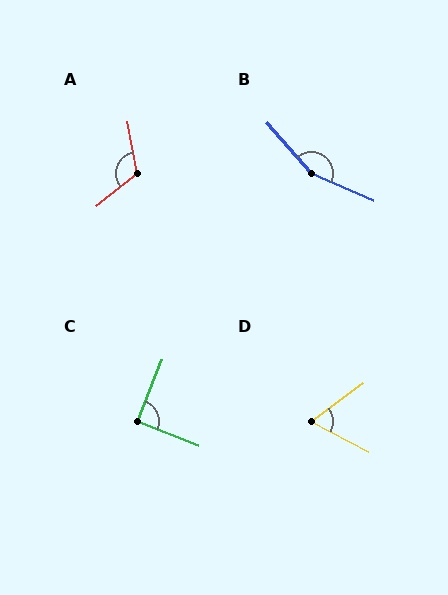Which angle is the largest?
B, at approximately 154 degrees.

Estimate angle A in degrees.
Approximately 119 degrees.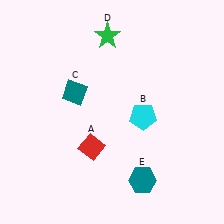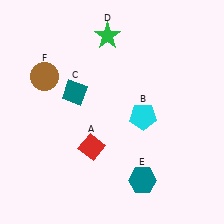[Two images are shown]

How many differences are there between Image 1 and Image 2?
There is 1 difference between the two images.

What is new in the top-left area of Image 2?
A brown circle (F) was added in the top-left area of Image 2.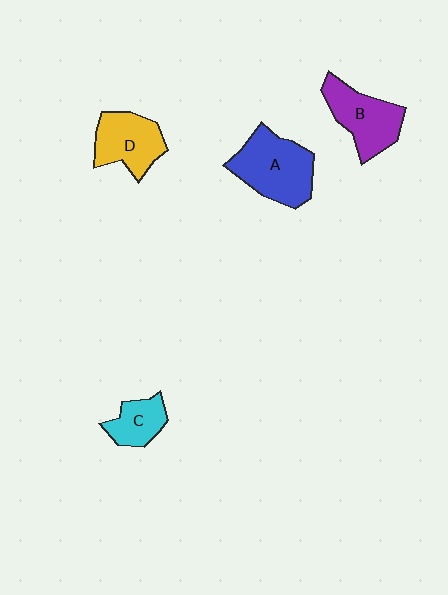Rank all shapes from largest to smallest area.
From largest to smallest: A (blue), B (purple), D (yellow), C (cyan).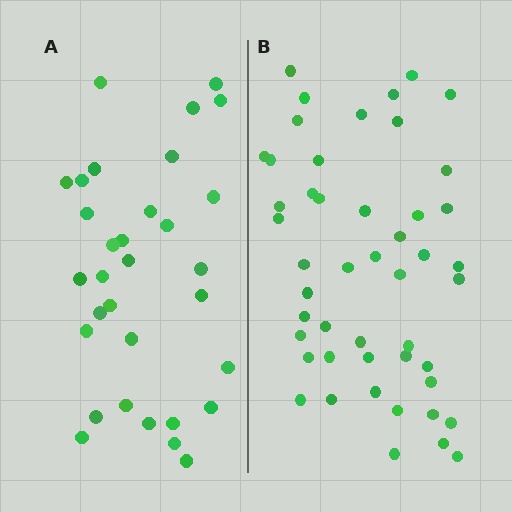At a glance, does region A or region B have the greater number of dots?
Region B (the right region) has more dots.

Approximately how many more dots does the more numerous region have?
Region B has approximately 15 more dots than region A.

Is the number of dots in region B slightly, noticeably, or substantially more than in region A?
Region B has substantially more. The ratio is roughly 1.5 to 1.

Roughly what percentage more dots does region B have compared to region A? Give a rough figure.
About 50% more.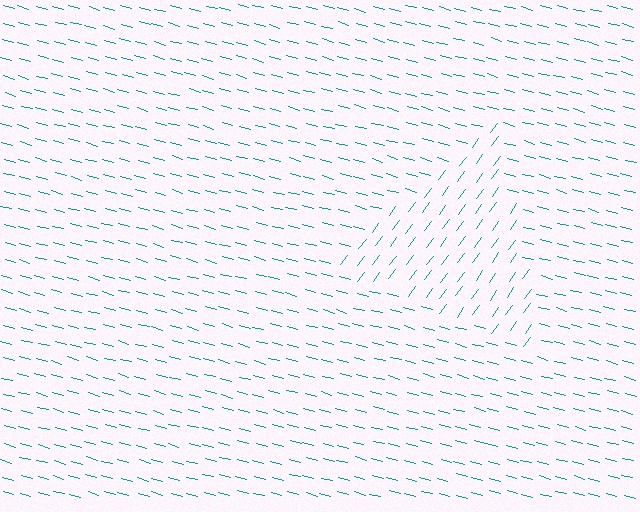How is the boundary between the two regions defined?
The boundary is defined purely by a change in line orientation (approximately 69 degrees difference). All lines are the same color and thickness.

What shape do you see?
I see a triangle.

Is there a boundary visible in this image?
Yes, there is a texture boundary formed by a change in line orientation.